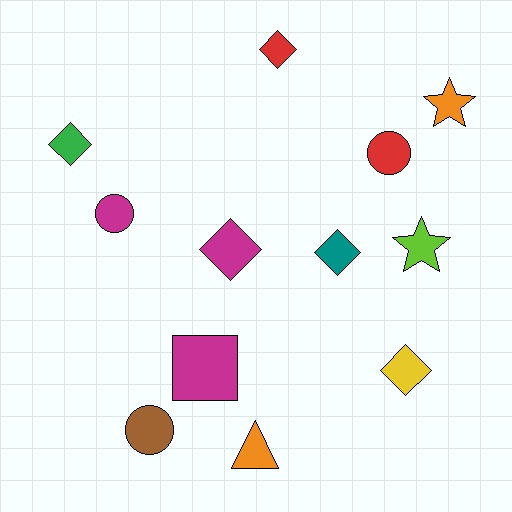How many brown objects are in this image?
There is 1 brown object.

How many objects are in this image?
There are 12 objects.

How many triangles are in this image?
There is 1 triangle.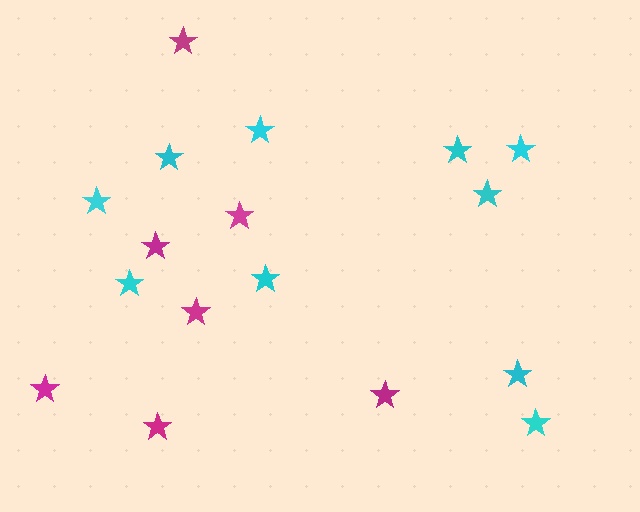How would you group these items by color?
There are 2 groups: one group of magenta stars (7) and one group of cyan stars (10).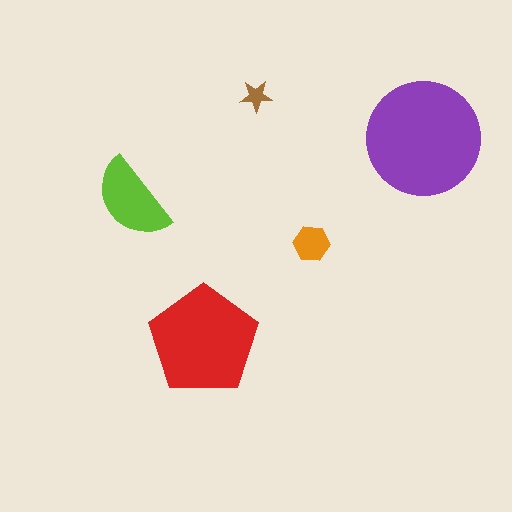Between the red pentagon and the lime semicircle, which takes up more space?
The red pentagon.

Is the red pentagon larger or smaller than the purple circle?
Smaller.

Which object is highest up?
The brown star is topmost.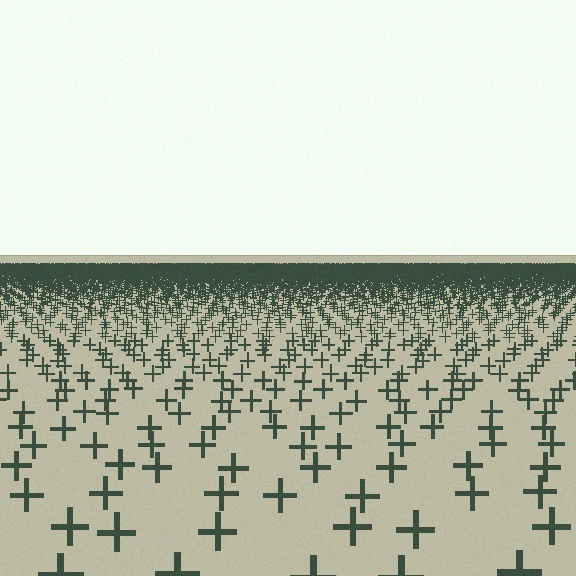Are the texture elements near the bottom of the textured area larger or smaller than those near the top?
Larger. Near the bottom, elements are closer to the viewer and appear at a bigger on-screen size.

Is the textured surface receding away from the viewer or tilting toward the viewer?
The surface is receding away from the viewer. Texture elements get smaller and denser toward the top.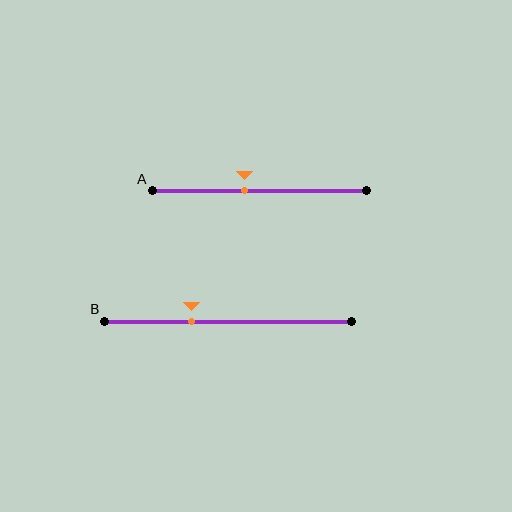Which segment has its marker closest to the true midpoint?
Segment A has its marker closest to the true midpoint.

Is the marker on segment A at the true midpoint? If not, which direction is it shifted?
No, the marker on segment A is shifted to the left by about 7% of the segment length.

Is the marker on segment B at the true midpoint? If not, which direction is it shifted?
No, the marker on segment B is shifted to the left by about 15% of the segment length.